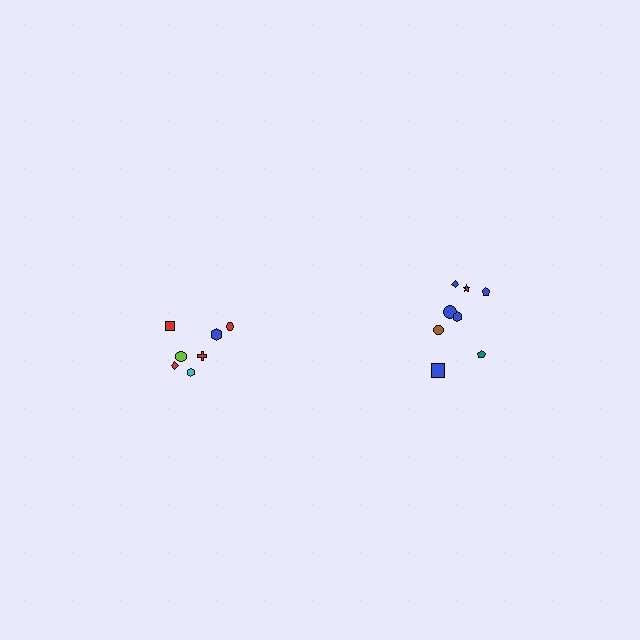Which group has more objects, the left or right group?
The right group.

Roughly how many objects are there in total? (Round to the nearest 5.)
Roughly 15 objects in total.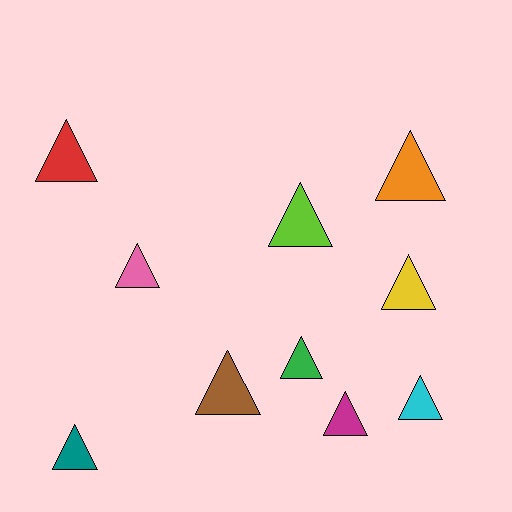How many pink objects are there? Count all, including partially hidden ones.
There is 1 pink object.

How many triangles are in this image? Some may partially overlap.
There are 10 triangles.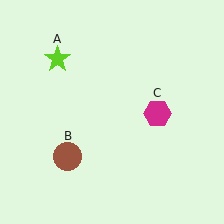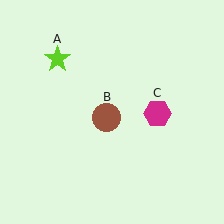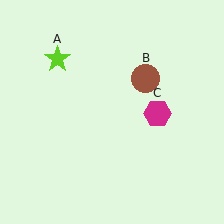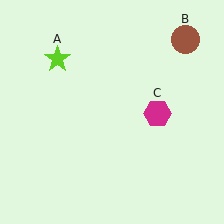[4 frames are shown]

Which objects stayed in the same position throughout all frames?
Lime star (object A) and magenta hexagon (object C) remained stationary.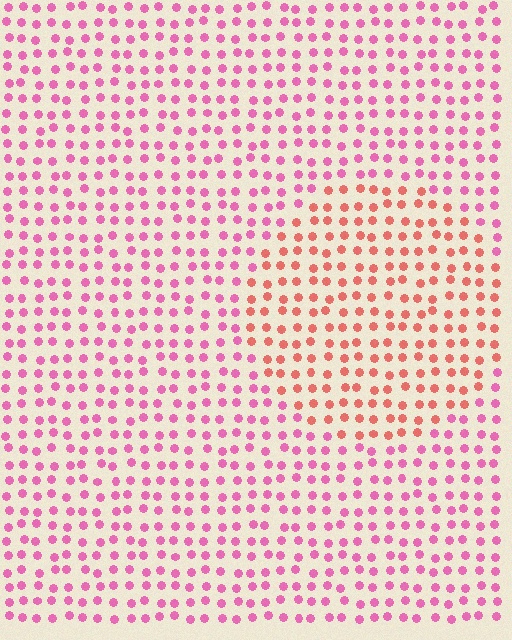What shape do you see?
I see a circle.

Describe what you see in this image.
The image is filled with small pink elements in a uniform arrangement. A circle-shaped region is visible where the elements are tinted to a slightly different hue, forming a subtle color boundary.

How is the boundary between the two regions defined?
The boundary is defined purely by a slight shift in hue (about 38 degrees). Spacing, size, and orientation are identical on both sides.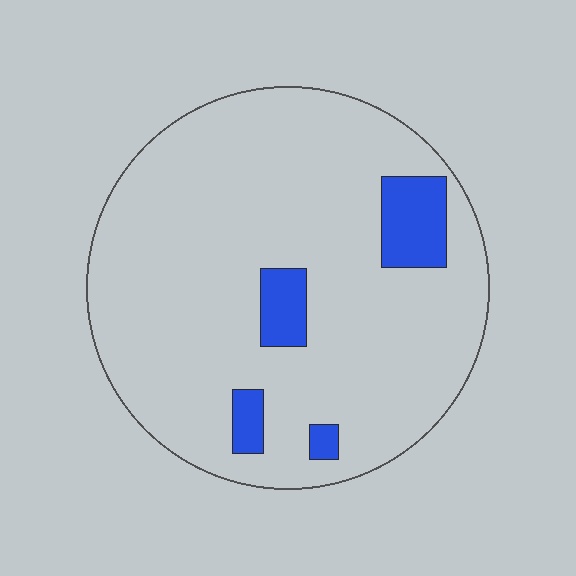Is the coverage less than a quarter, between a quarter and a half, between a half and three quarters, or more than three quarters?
Less than a quarter.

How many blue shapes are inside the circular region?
4.